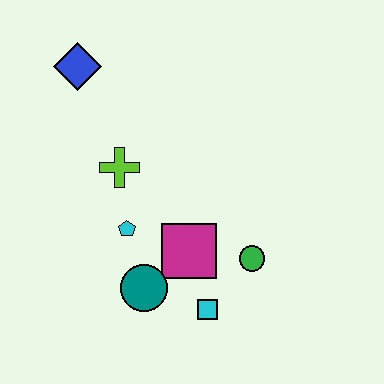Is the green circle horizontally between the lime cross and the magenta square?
No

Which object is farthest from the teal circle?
The blue diamond is farthest from the teal circle.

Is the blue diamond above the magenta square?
Yes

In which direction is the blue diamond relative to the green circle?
The blue diamond is above the green circle.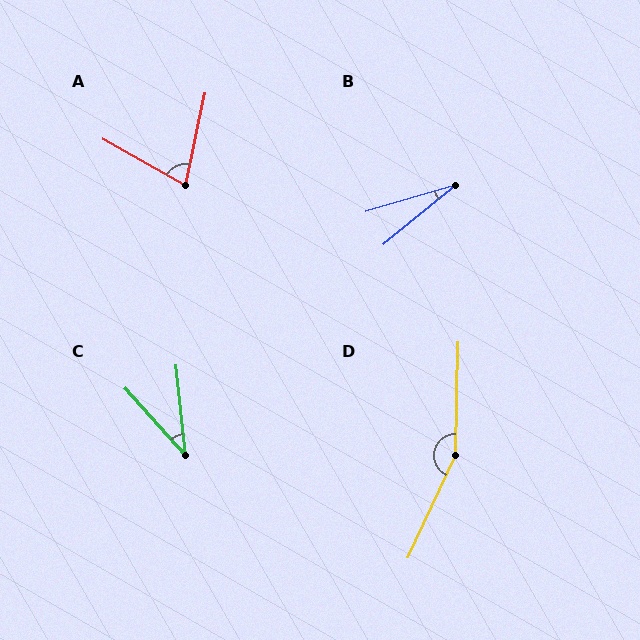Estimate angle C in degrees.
Approximately 36 degrees.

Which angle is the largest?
D, at approximately 156 degrees.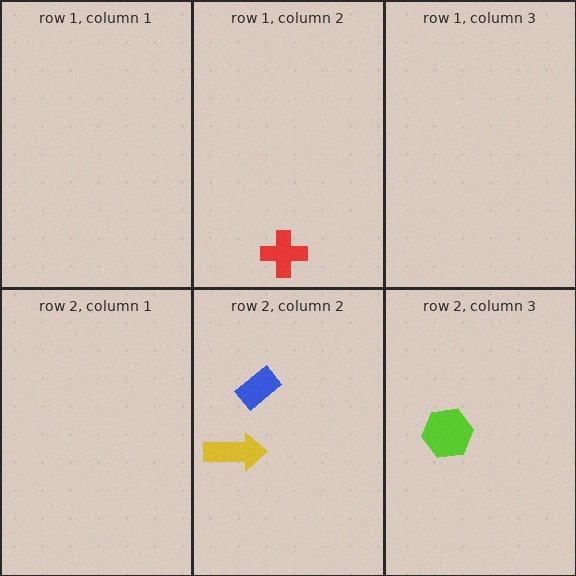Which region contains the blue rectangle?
The row 2, column 2 region.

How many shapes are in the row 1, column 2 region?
1.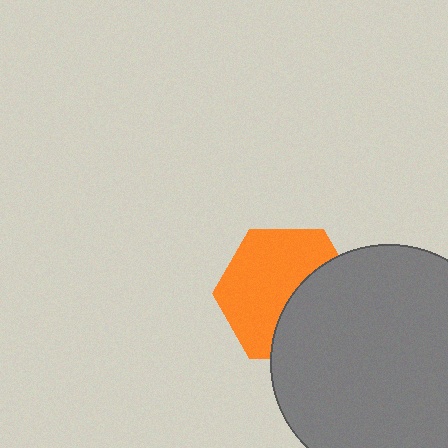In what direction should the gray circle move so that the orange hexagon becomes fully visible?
The gray circle should move right. That is the shortest direction to clear the overlap and leave the orange hexagon fully visible.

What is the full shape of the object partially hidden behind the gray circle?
The partially hidden object is an orange hexagon.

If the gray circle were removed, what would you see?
You would see the complete orange hexagon.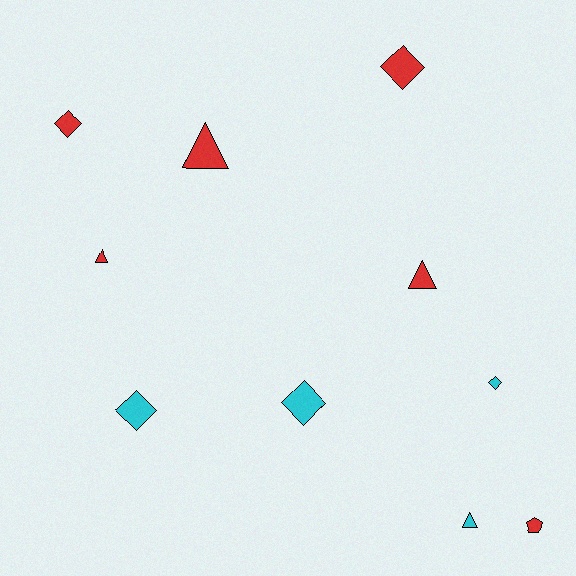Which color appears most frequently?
Red, with 6 objects.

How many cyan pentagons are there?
There are no cyan pentagons.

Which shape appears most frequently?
Diamond, with 5 objects.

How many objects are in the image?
There are 10 objects.